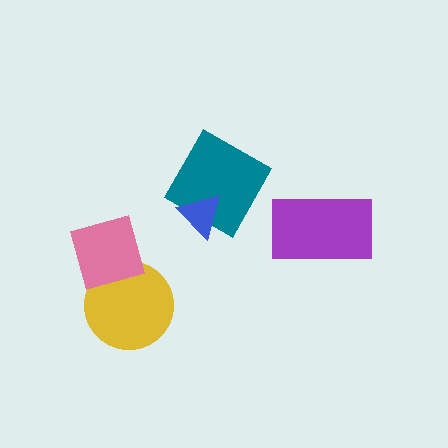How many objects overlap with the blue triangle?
1 object overlaps with the blue triangle.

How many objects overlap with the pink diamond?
1 object overlaps with the pink diamond.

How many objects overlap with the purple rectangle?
0 objects overlap with the purple rectangle.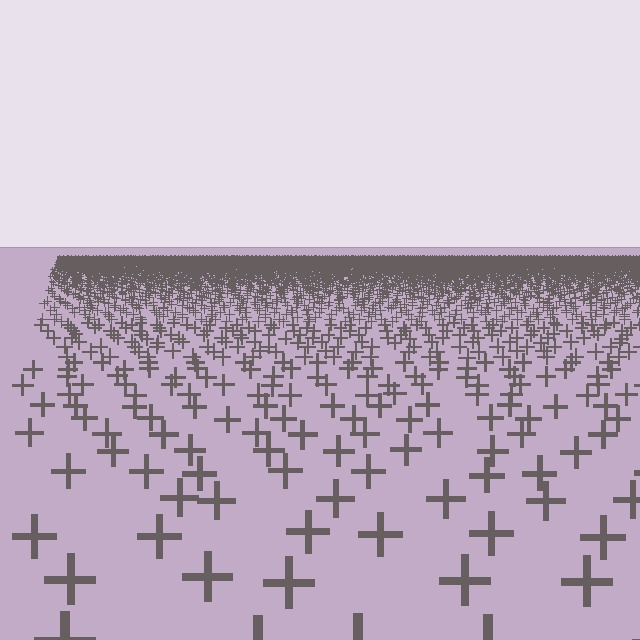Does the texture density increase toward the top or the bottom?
Density increases toward the top.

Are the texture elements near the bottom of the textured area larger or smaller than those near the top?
Larger. Near the bottom, elements are closer to the viewer and appear at a bigger on-screen size.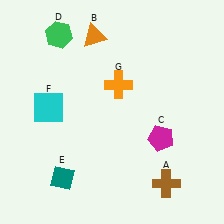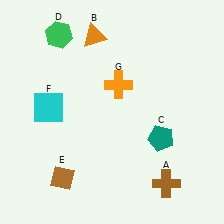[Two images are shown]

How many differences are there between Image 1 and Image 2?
There are 2 differences between the two images.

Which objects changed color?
C changed from magenta to teal. E changed from teal to brown.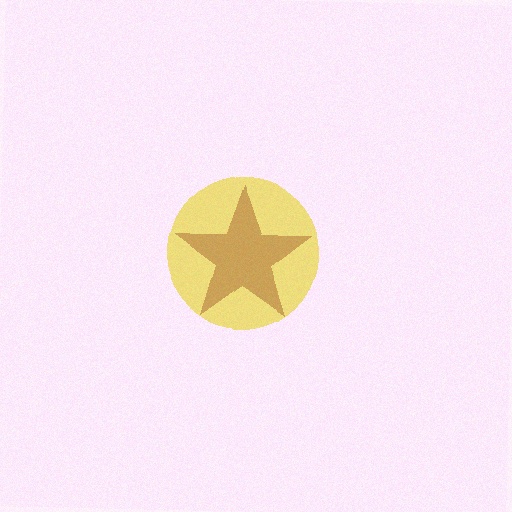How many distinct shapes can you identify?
There are 2 distinct shapes: a yellow circle, a brown star.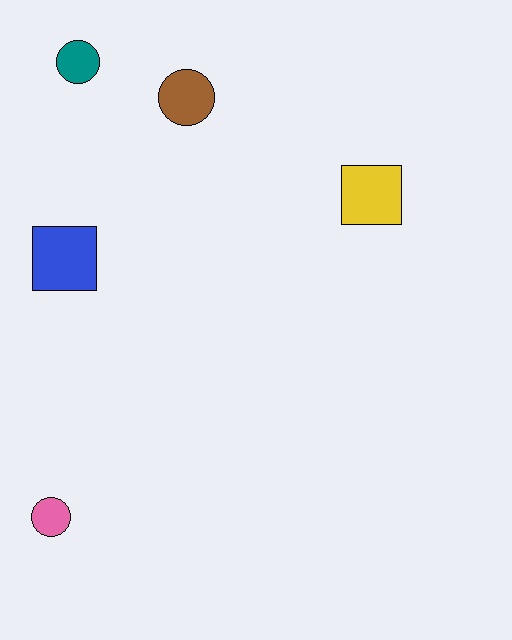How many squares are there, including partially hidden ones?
There are 2 squares.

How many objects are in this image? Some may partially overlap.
There are 5 objects.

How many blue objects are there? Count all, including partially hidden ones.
There is 1 blue object.